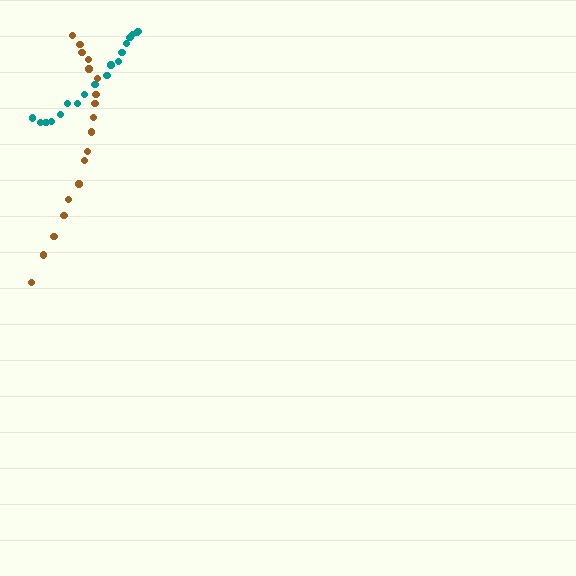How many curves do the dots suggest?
There are 2 distinct paths.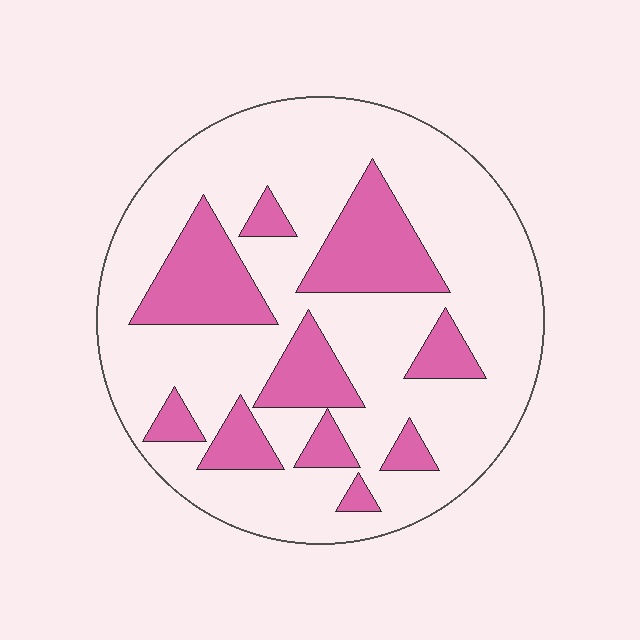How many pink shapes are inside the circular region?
10.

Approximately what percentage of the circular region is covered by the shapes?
Approximately 25%.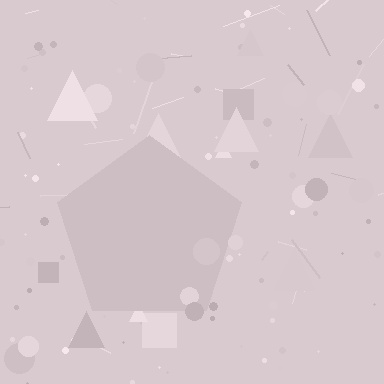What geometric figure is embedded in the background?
A pentagon is embedded in the background.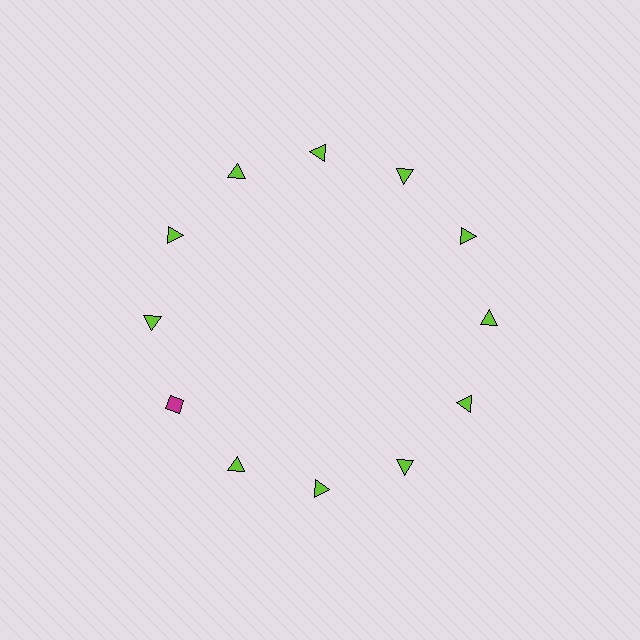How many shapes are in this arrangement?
There are 12 shapes arranged in a ring pattern.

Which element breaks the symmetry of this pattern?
The magenta diamond at roughly the 8 o'clock position breaks the symmetry. All other shapes are lime triangles.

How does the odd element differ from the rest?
It differs in both color (magenta instead of lime) and shape (diamond instead of triangle).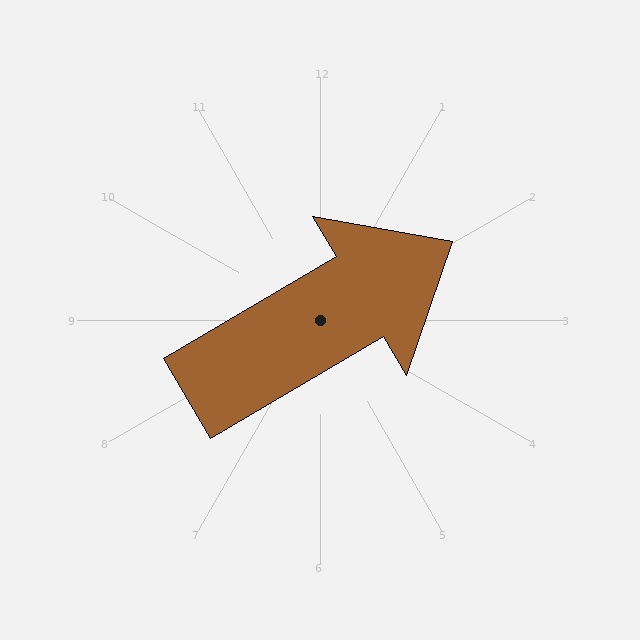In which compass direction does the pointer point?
Northeast.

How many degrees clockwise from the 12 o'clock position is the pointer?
Approximately 59 degrees.